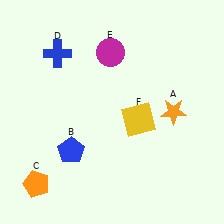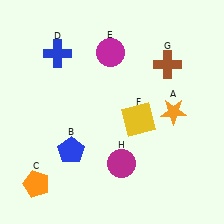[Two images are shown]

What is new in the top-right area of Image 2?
A brown cross (G) was added in the top-right area of Image 2.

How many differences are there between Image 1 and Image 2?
There are 2 differences between the two images.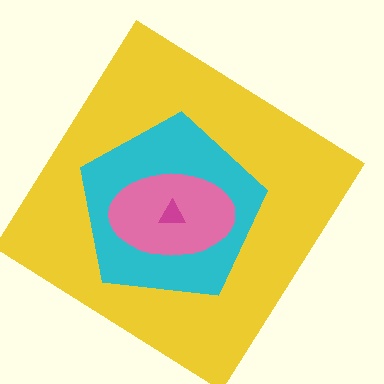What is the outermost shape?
The yellow diamond.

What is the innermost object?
The magenta triangle.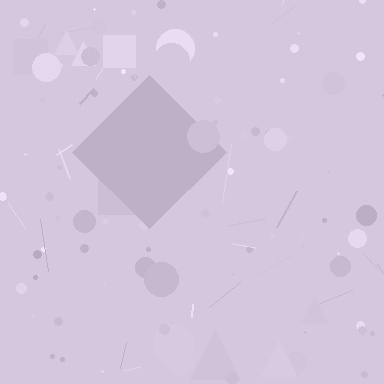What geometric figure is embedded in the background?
A diamond is embedded in the background.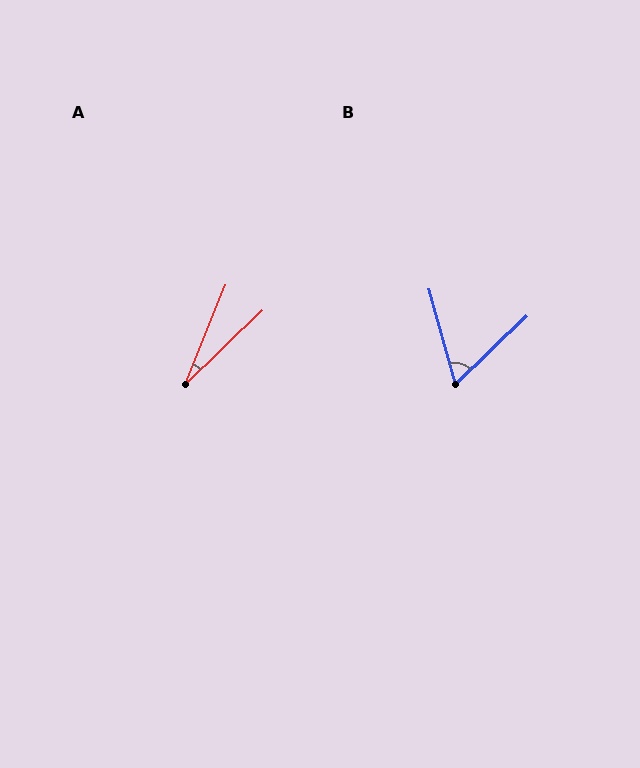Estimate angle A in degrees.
Approximately 24 degrees.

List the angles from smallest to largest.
A (24°), B (61°).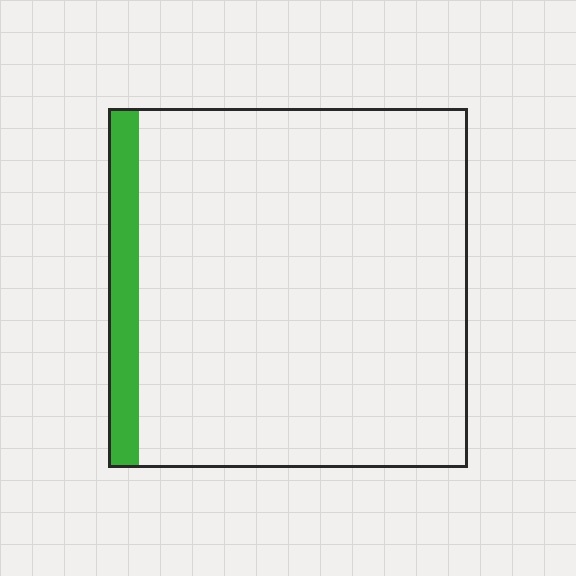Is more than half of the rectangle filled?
No.